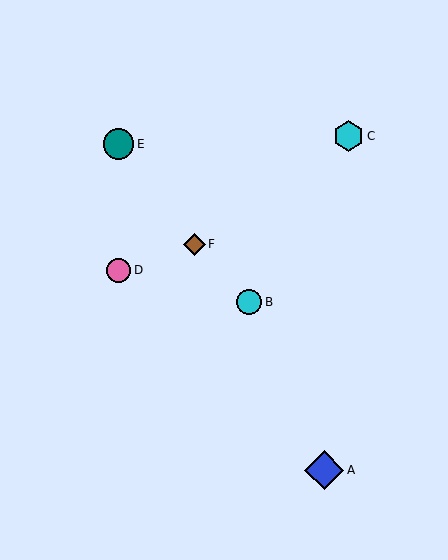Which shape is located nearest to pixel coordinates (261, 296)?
The cyan circle (labeled B) at (249, 302) is nearest to that location.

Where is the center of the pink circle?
The center of the pink circle is at (118, 270).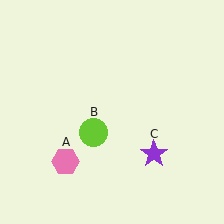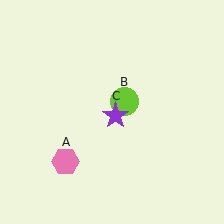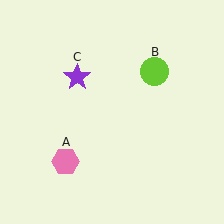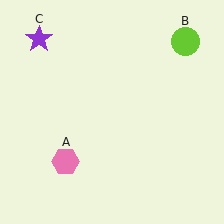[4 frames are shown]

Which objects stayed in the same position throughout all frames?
Pink hexagon (object A) remained stationary.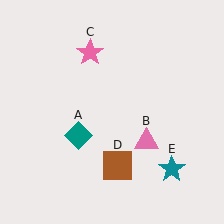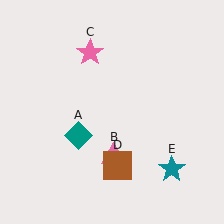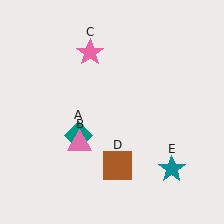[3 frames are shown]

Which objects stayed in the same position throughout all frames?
Teal diamond (object A) and pink star (object C) and brown square (object D) and teal star (object E) remained stationary.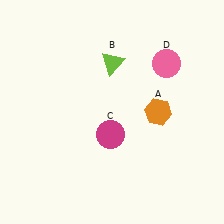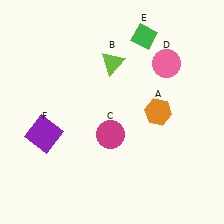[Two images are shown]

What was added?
A green diamond (E), a purple square (F) were added in Image 2.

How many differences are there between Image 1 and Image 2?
There are 2 differences between the two images.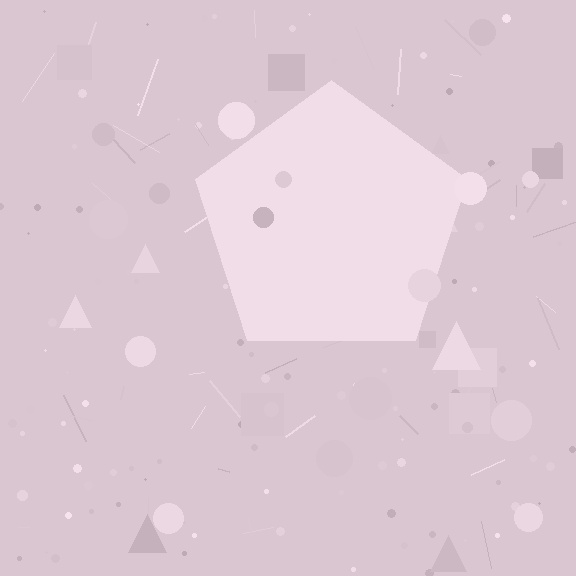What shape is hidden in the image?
A pentagon is hidden in the image.